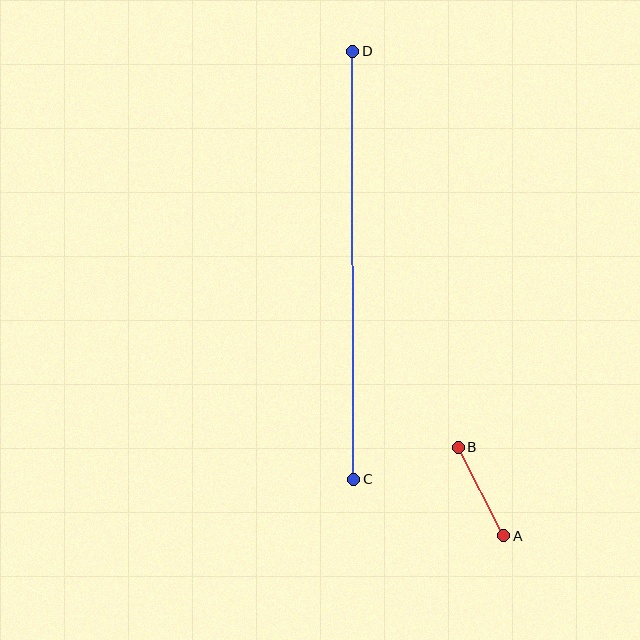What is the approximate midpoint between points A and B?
The midpoint is at approximately (481, 491) pixels.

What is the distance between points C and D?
The distance is approximately 428 pixels.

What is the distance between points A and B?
The distance is approximately 100 pixels.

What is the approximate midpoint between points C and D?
The midpoint is at approximately (353, 265) pixels.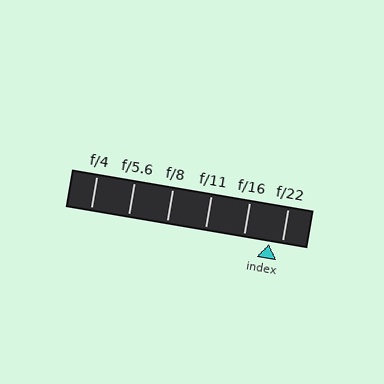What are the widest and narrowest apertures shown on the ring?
The widest aperture shown is f/4 and the narrowest is f/22.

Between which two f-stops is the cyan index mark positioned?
The index mark is between f/16 and f/22.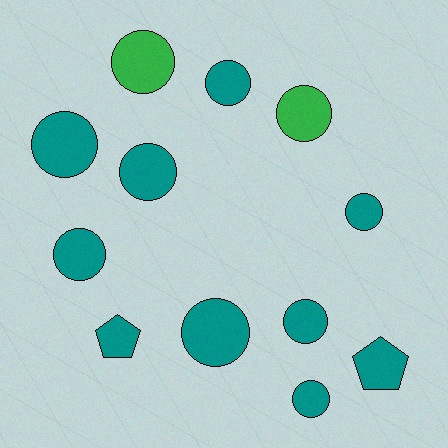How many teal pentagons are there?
There are 2 teal pentagons.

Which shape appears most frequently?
Circle, with 10 objects.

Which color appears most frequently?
Teal, with 10 objects.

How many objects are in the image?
There are 12 objects.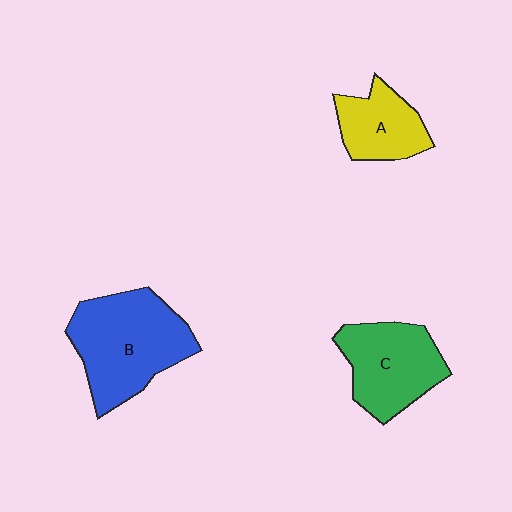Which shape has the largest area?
Shape B (blue).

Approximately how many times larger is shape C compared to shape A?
Approximately 1.4 times.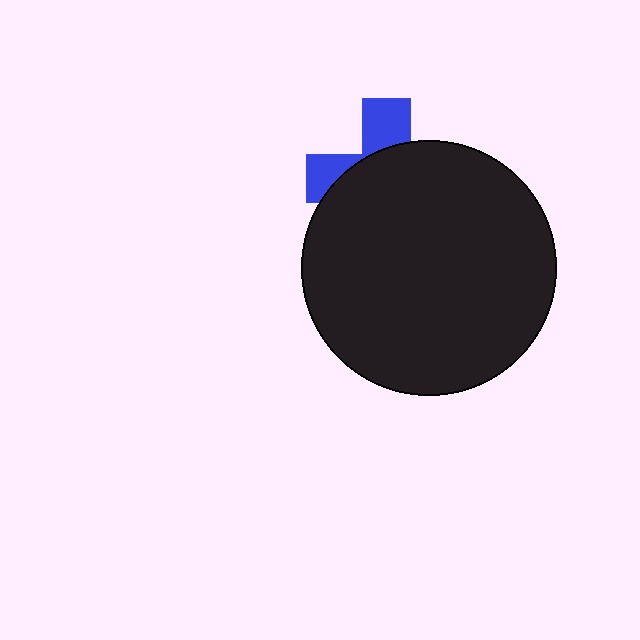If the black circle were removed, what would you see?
You would see the complete blue cross.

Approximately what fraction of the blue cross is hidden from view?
Roughly 69% of the blue cross is hidden behind the black circle.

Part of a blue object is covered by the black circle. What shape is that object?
It is a cross.